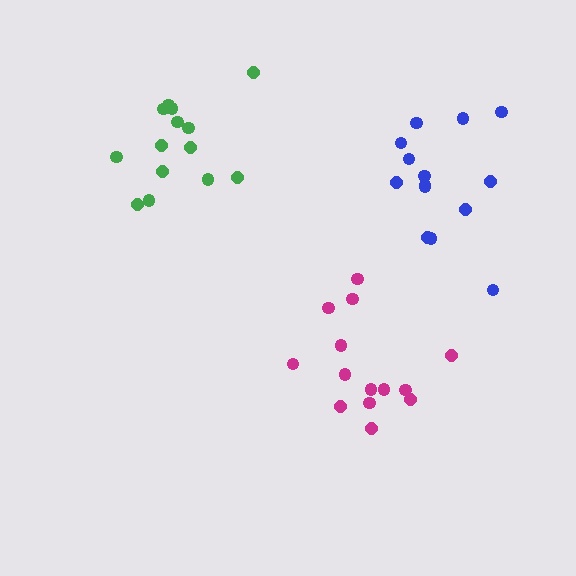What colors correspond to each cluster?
The clusters are colored: blue, magenta, green.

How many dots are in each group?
Group 1: 14 dots, Group 2: 14 dots, Group 3: 14 dots (42 total).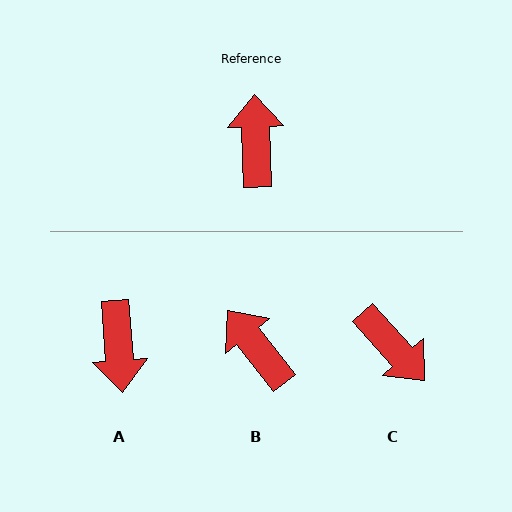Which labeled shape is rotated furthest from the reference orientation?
A, about 178 degrees away.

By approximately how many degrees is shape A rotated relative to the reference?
Approximately 178 degrees clockwise.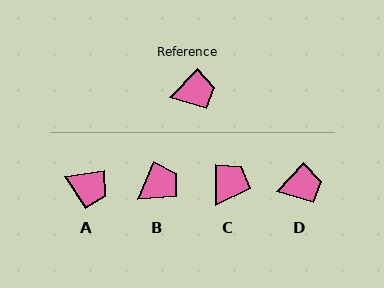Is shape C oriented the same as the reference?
No, it is off by about 43 degrees.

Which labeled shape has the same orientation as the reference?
D.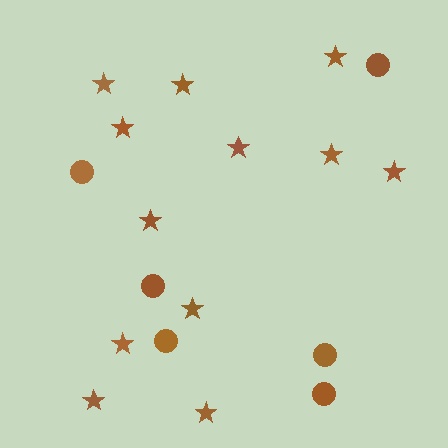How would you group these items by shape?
There are 2 groups: one group of stars (12) and one group of circles (6).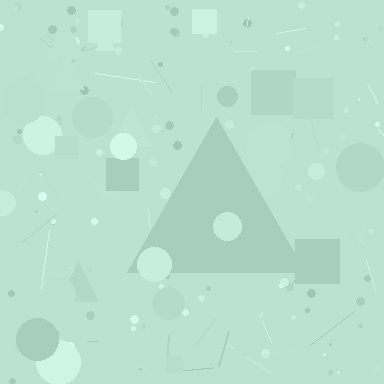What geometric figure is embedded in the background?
A triangle is embedded in the background.